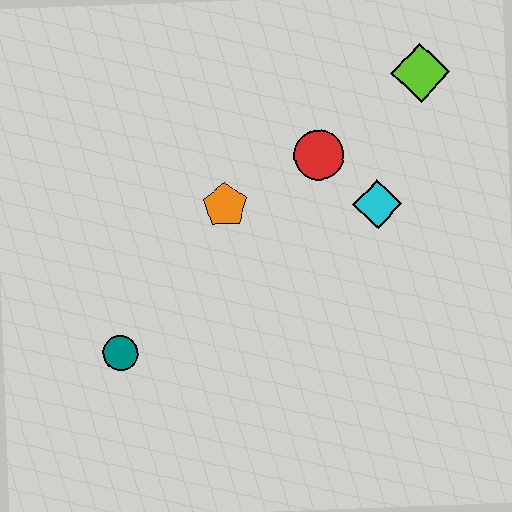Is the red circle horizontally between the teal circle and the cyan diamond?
Yes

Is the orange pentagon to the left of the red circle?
Yes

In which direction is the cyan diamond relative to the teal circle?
The cyan diamond is to the right of the teal circle.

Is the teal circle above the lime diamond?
No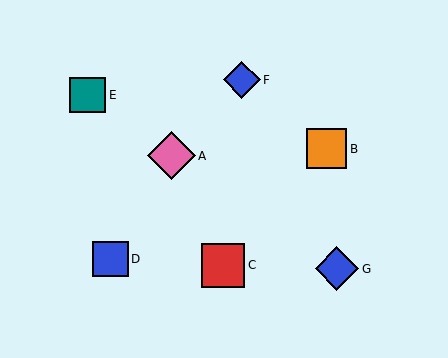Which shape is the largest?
The pink diamond (labeled A) is the largest.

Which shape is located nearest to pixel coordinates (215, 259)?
The red square (labeled C) at (223, 265) is nearest to that location.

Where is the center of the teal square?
The center of the teal square is at (88, 95).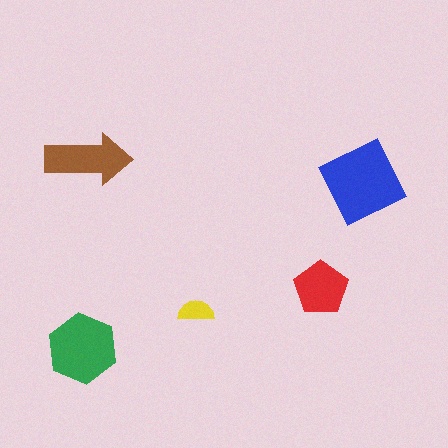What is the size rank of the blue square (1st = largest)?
1st.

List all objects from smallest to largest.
The yellow semicircle, the red pentagon, the brown arrow, the green hexagon, the blue square.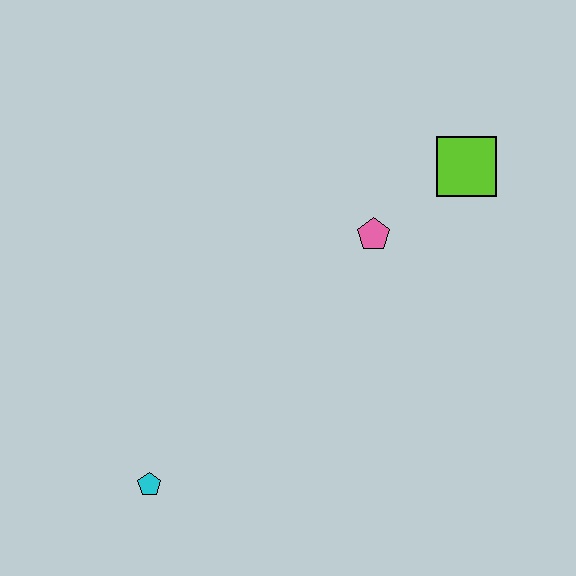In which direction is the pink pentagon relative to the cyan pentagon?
The pink pentagon is above the cyan pentagon.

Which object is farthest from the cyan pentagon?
The lime square is farthest from the cyan pentagon.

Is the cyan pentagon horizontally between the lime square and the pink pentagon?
No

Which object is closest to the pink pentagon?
The lime square is closest to the pink pentagon.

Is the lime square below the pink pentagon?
No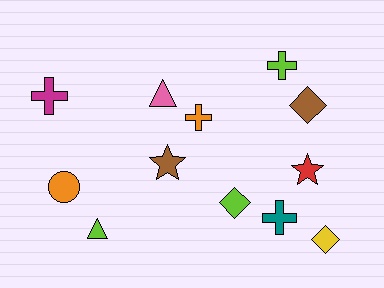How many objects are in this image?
There are 12 objects.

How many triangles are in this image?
There are 2 triangles.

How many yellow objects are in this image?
There is 1 yellow object.